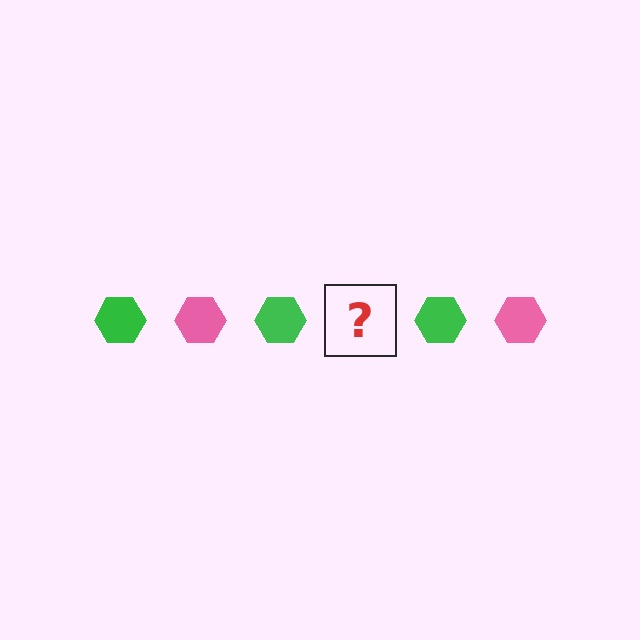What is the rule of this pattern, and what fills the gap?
The rule is that the pattern cycles through green, pink hexagons. The gap should be filled with a pink hexagon.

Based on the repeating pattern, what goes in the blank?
The blank should be a pink hexagon.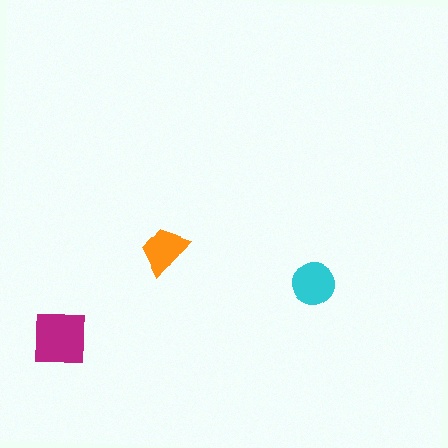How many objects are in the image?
There are 3 objects in the image.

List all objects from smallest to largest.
The orange trapezoid, the cyan circle, the magenta square.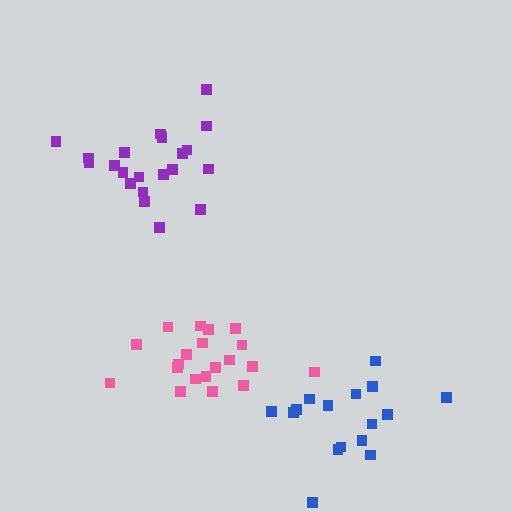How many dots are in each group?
Group 1: 20 dots, Group 2: 16 dots, Group 3: 21 dots (57 total).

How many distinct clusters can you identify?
There are 3 distinct clusters.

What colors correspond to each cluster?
The clusters are colored: pink, blue, purple.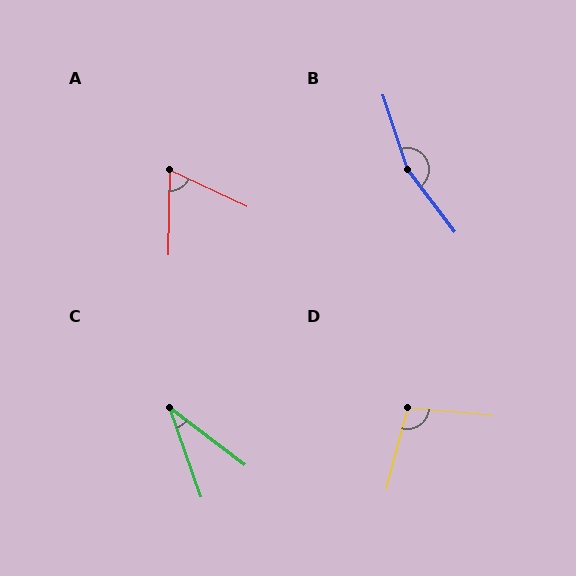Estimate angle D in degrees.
Approximately 100 degrees.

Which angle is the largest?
B, at approximately 161 degrees.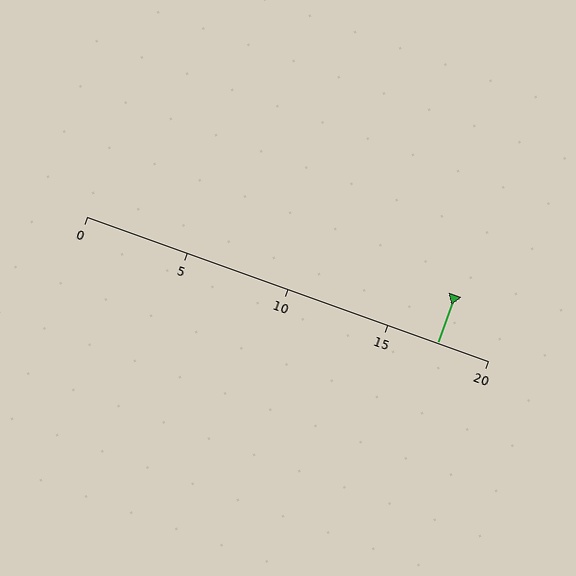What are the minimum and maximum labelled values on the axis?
The axis runs from 0 to 20.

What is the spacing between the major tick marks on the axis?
The major ticks are spaced 5 apart.